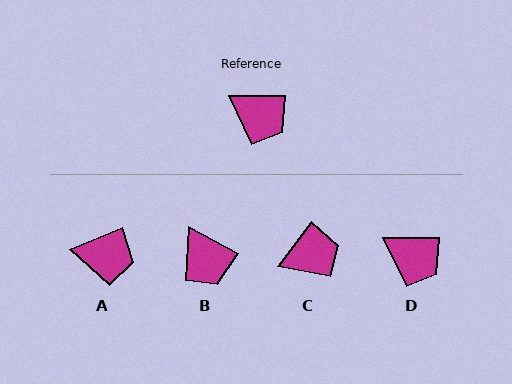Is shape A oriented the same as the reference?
No, it is off by about 23 degrees.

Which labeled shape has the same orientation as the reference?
D.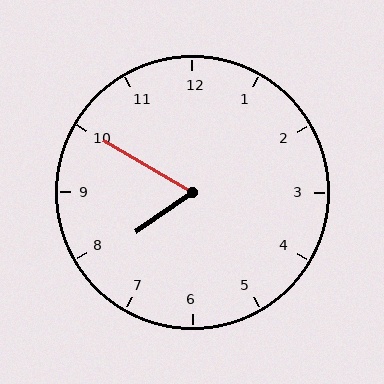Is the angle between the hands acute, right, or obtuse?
It is acute.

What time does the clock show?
7:50.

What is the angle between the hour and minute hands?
Approximately 65 degrees.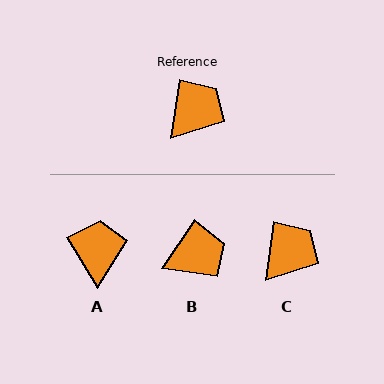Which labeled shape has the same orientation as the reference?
C.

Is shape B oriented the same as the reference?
No, it is off by about 26 degrees.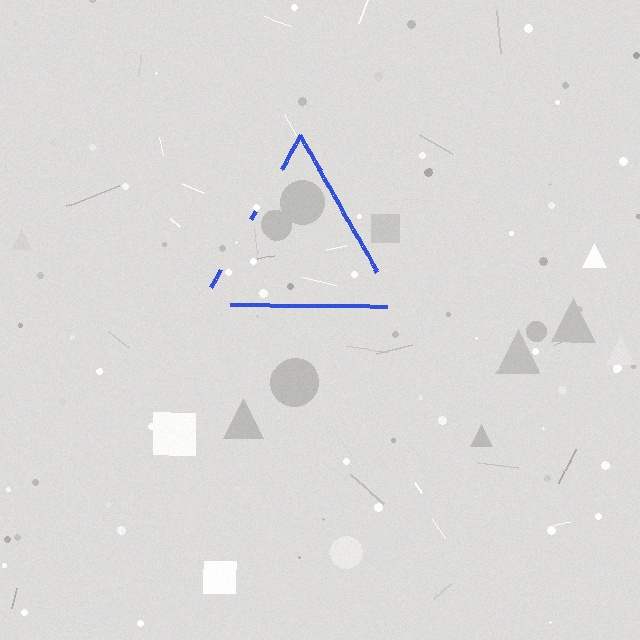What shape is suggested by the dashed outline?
The dashed outline suggests a triangle.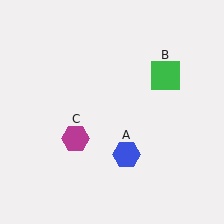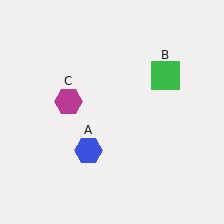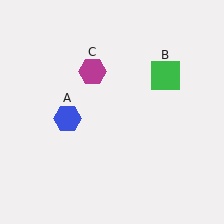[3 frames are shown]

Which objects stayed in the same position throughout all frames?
Green square (object B) remained stationary.